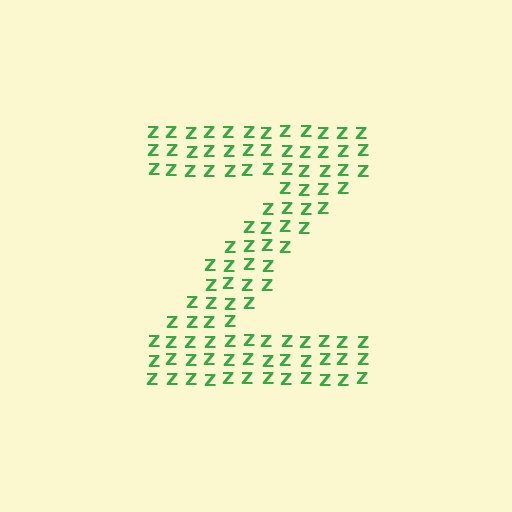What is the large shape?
The large shape is the letter Z.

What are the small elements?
The small elements are letter Z's.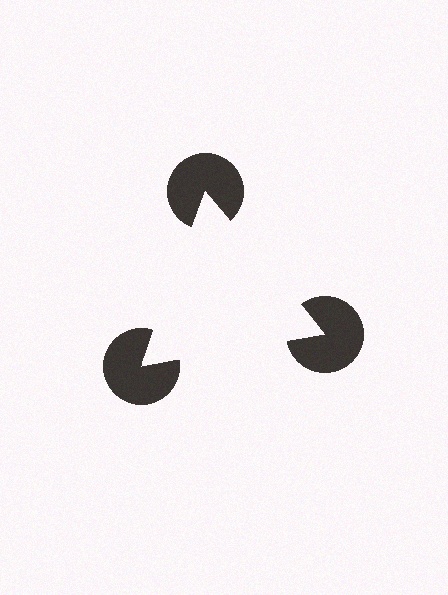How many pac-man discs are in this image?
There are 3 — one at each vertex of the illusory triangle.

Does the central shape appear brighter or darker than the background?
It typically appears slightly brighter than the background, even though no actual brightness change is drawn.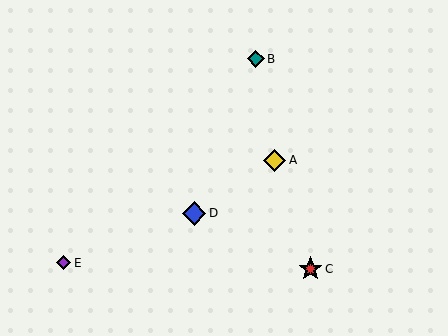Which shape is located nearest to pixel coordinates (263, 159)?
The yellow diamond (labeled A) at (275, 160) is nearest to that location.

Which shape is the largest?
The red star (labeled C) is the largest.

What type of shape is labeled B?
Shape B is a teal diamond.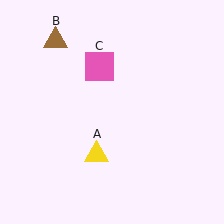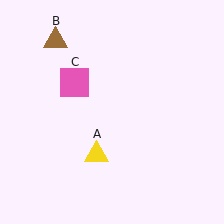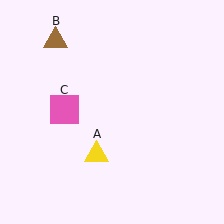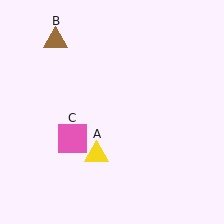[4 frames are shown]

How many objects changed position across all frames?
1 object changed position: pink square (object C).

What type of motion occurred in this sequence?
The pink square (object C) rotated counterclockwise around the center of the scene.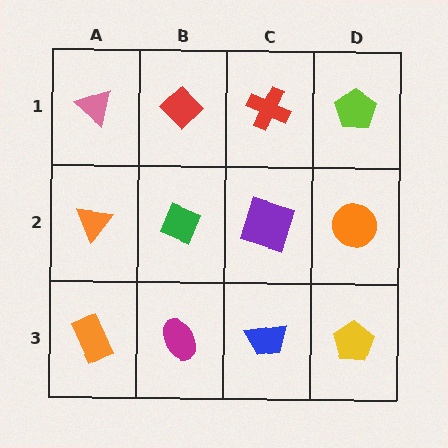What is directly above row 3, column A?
An orange triangle.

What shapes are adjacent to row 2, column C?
A red cross (row 1, column C), a blue trapezoid (row 3, column C), a green diamond (row 2, column B), an orange circle (row 2, column D).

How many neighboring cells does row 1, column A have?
2.